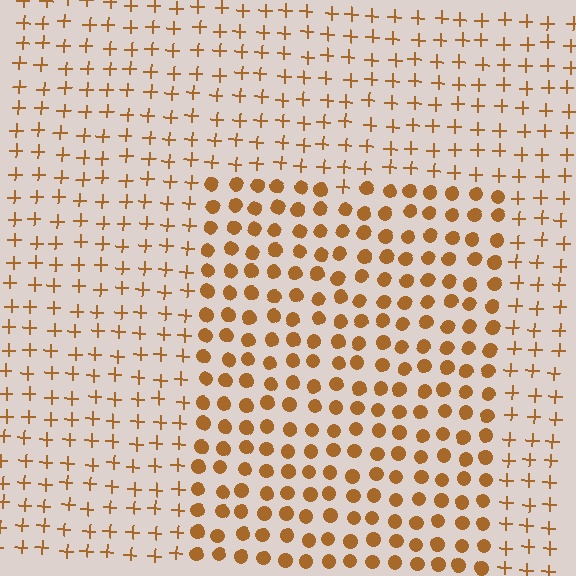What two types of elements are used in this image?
The image uses circles inside the rectangle region and plus signs outside it.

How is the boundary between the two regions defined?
The boundary is defined by a change in element shape: circles inside vs. plus signs outside. All elements share the same color and spacing.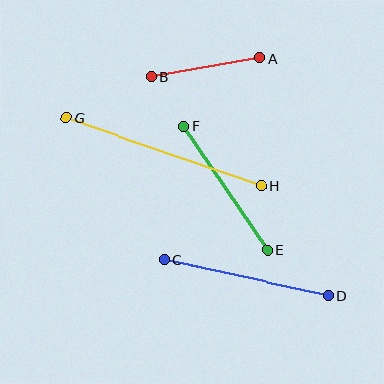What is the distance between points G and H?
The distance is approximately 207 pixels.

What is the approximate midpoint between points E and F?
The midpoint is at approximately (226, 188) pixels.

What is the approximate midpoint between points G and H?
The midpoint is at approximately (164, 152) pixels.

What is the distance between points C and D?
The distance is approximately 169 pixels.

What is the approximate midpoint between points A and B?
The midpoint is at approximately (205, 67) pixels.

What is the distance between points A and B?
The distance is approximately 111 pixels.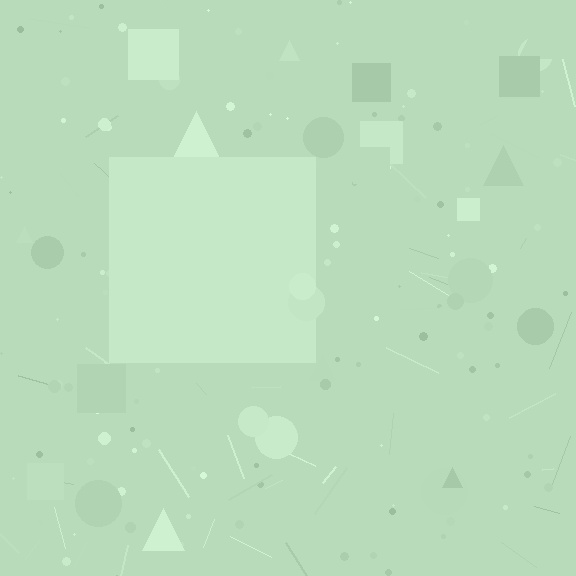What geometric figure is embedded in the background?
A square is embedded in the background.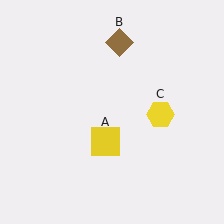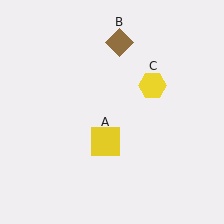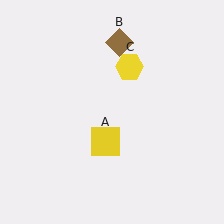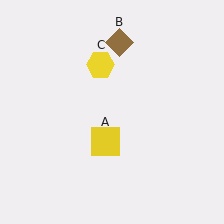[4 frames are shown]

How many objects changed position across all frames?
1 object changed position: yellow hexagon (object C).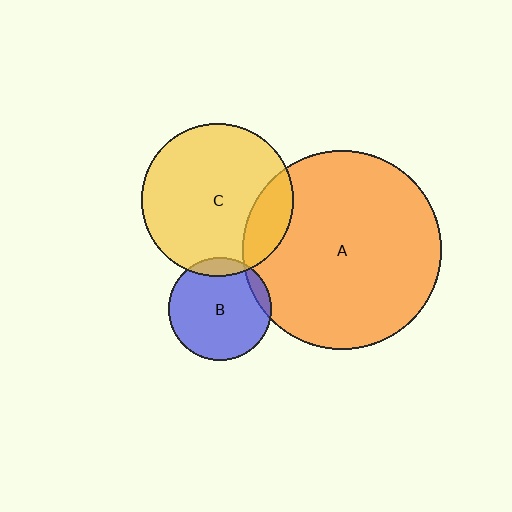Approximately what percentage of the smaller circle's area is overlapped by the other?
Approximately 10%.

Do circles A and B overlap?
Yes.